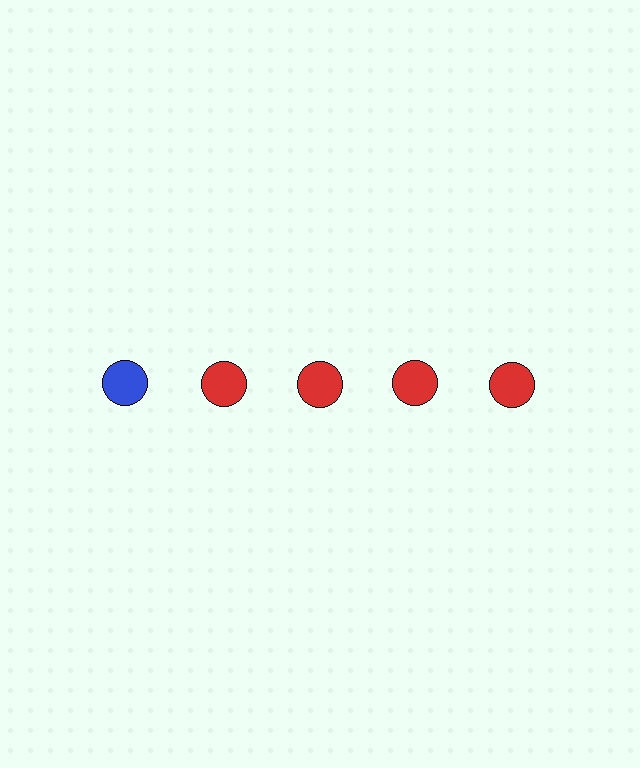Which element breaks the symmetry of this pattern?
The blue circle in the top row, leftmost column breaks the symmetry. All other shapes are red circles.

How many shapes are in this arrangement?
There are 5 shapes arranged in a grid pattern.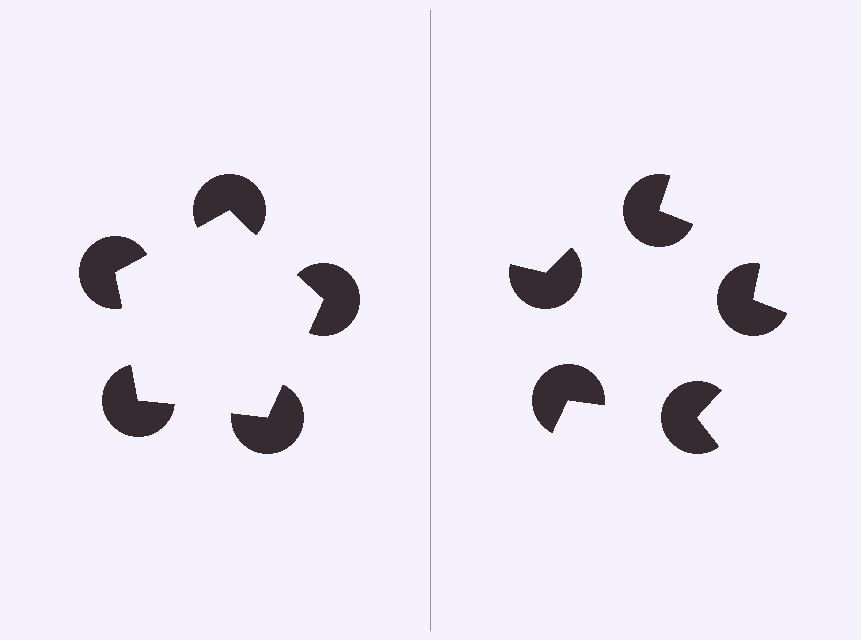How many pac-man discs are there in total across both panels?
10 — 5 on each side.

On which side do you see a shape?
An illusory pentagon appears on the left side. On the right side the wedge cuts are rotated, so no coherent shape forms.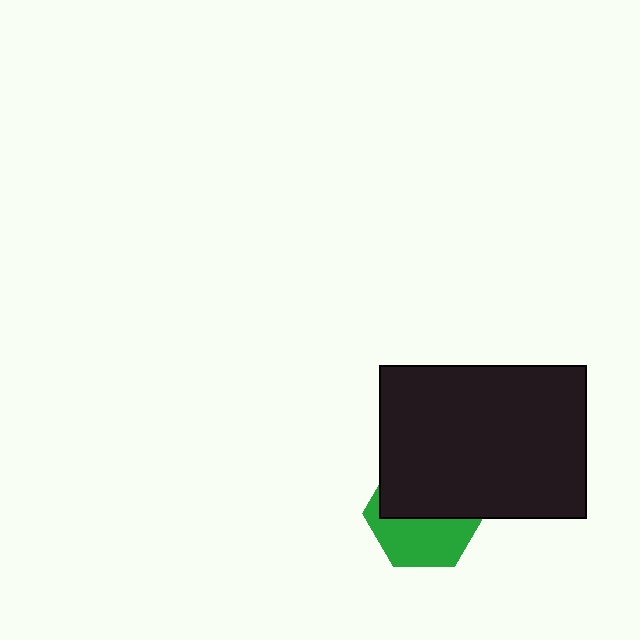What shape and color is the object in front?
The object in front is a black rectangle.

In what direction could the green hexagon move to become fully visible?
The green hexagon could move down. That would shift it out from behind the black rectangle entirely.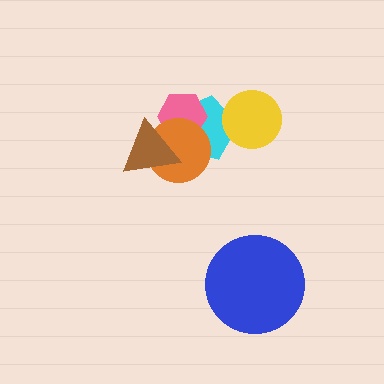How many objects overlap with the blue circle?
0 objects overlap with the blue circle.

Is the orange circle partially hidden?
Yes, it is partially covered by another shape.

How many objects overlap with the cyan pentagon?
4 objects overlap with the cyan pentagon.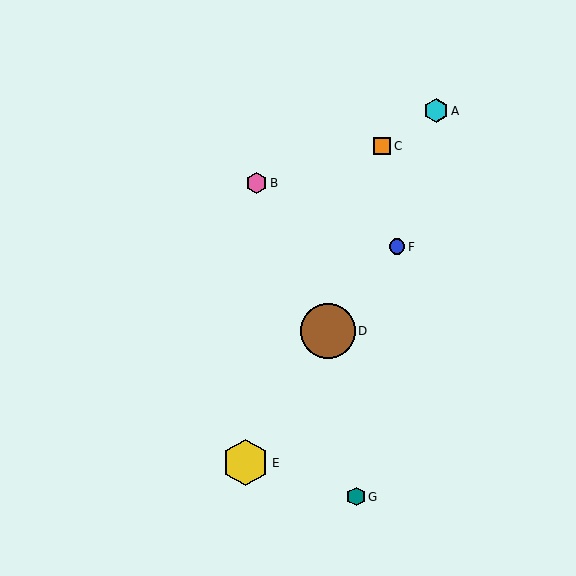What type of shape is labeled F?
Shape F is a blue circle.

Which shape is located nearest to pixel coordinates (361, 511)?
The teal hexagon (labeled G) at (356, 497) is nearest to that location.